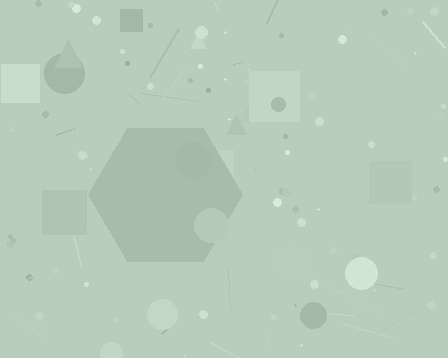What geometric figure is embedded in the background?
A hexagon is embedded in the background.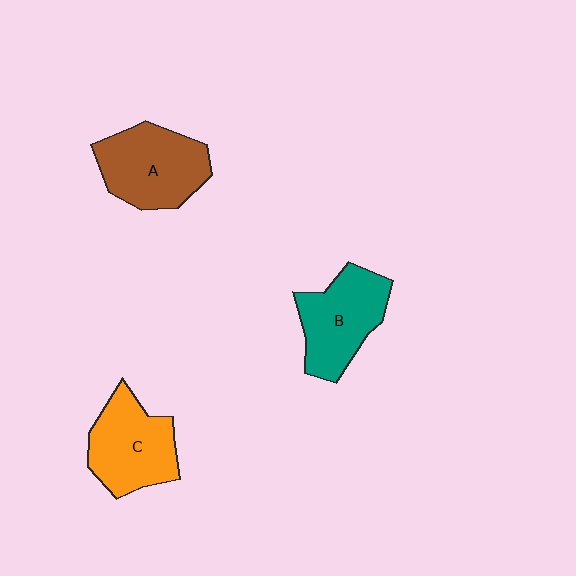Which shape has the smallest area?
Shape B (teal).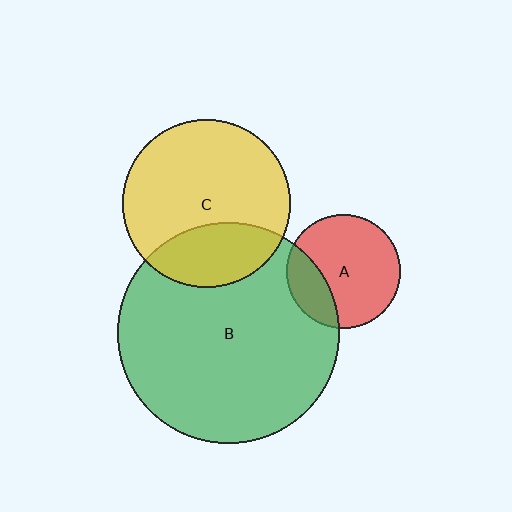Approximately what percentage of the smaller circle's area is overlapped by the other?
Approximately 30%.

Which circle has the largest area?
Circle B (green).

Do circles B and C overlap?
Yes.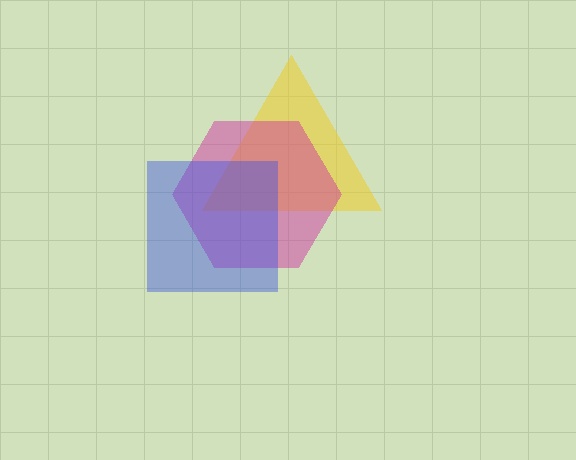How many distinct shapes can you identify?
There are 3 distinct shapes: a yellow triangle, a magenta hexagon, a blue square.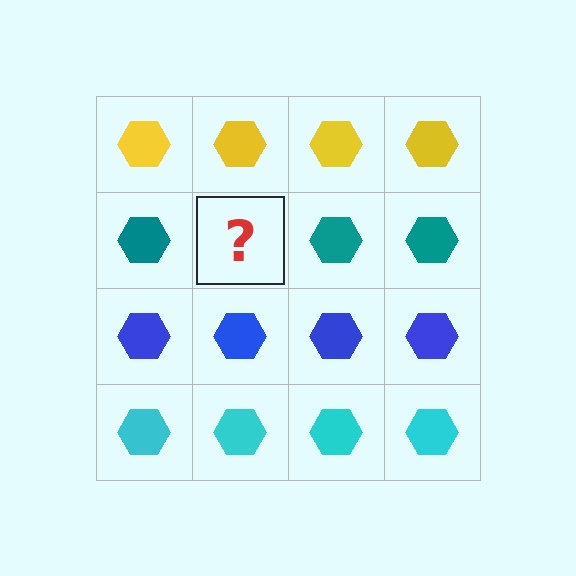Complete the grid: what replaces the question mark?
The question mark should be replaced with a teal hexagon.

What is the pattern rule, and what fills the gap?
The rule is that each row has a consistent color. The gap should be filled with a teal hexagon.